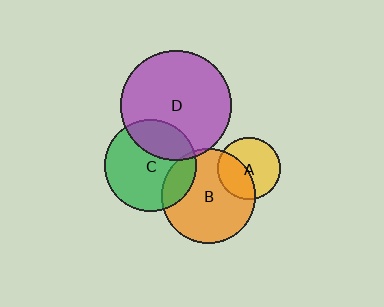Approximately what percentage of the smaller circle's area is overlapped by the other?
Approximately 5%.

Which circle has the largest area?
Circle D (purple).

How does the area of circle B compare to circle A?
Approximately 2.3 times.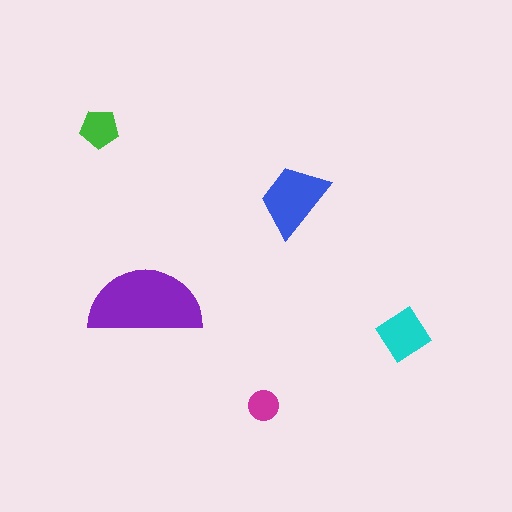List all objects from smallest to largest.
The magenta circle, the green pentagon, the cyan diamond, the blue trapezoid, the purple semicircle.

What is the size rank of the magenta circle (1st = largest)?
5th.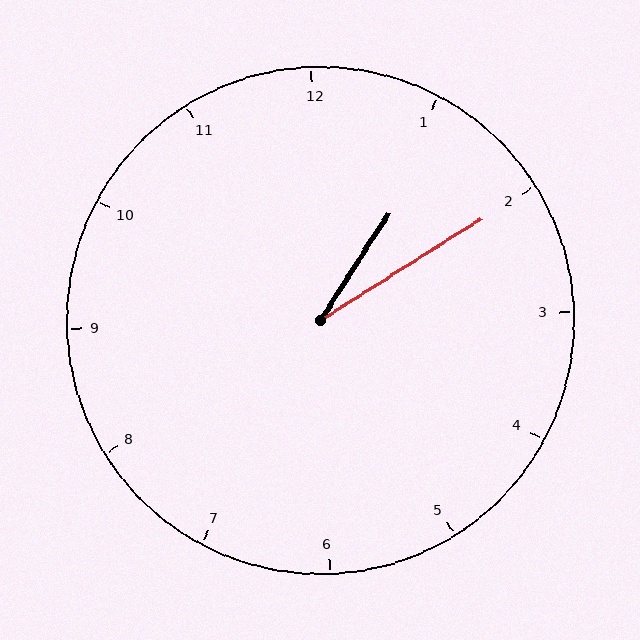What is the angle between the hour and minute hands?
Approximately 25 degrees.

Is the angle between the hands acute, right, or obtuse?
It is acute.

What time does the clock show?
1:10.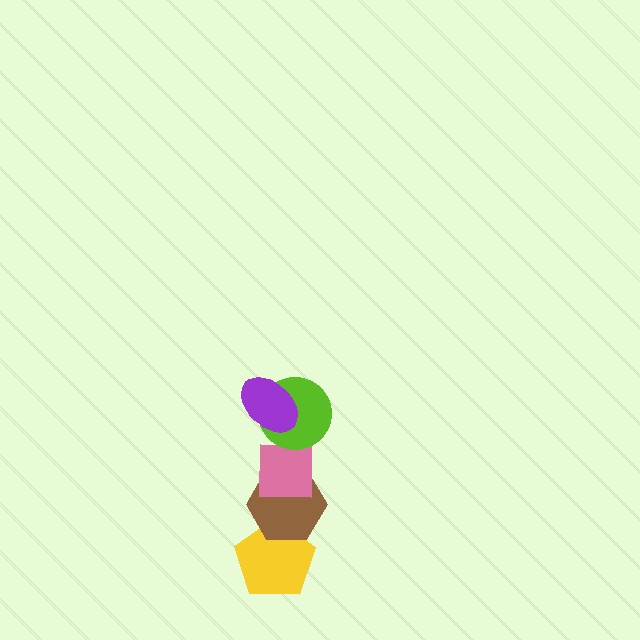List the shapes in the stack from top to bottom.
From top to bottom: the purple ellipse, the lime circle, the pink square, the brown hexagon, the yellow pentagon.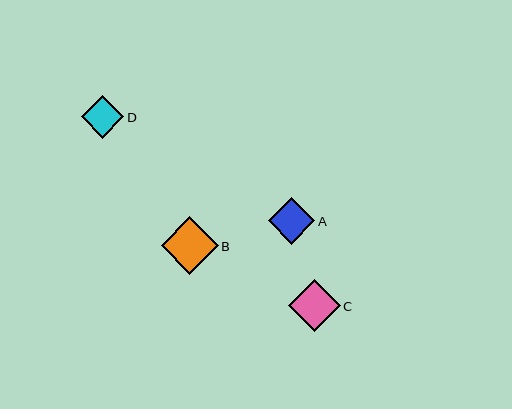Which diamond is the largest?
Diamond B is the largest with a size of approximately 57 pixels.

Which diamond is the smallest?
Diamond D is the smallest with a size of approximately 42 pixels.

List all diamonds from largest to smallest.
From largest to smallest: B, C, A, D.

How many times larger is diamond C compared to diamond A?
Diamond C is approximately 1.1 times the size of diamond A.